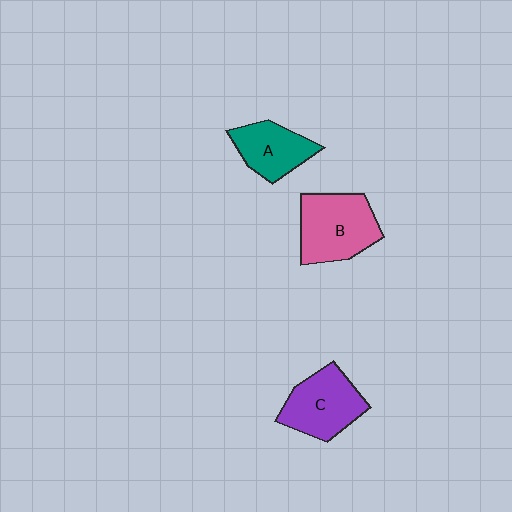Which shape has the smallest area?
Shape A (teal).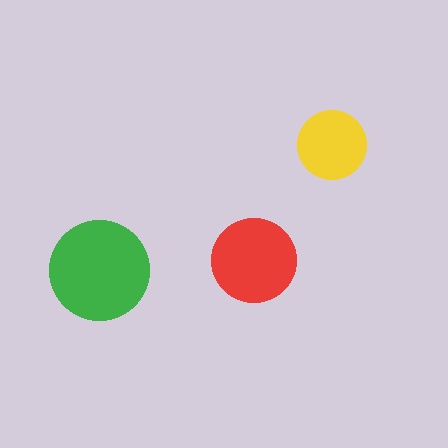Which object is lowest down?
The green circle is bottommost.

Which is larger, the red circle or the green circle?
The green one.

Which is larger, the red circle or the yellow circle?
The red one.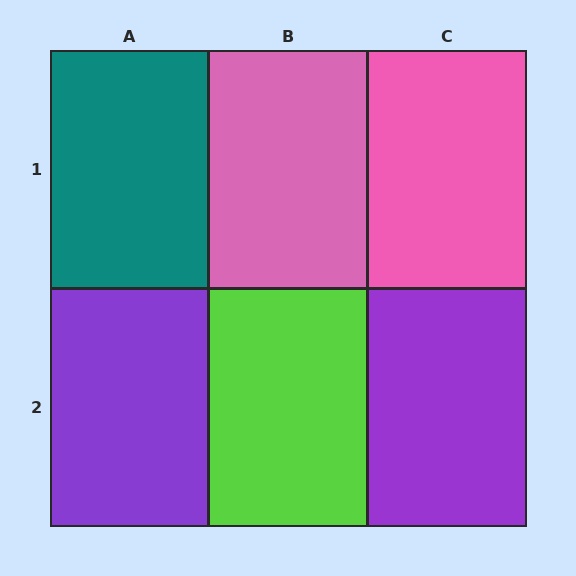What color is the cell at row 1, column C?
Pink.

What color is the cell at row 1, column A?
Teal.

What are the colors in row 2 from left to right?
Purple, lime, purple.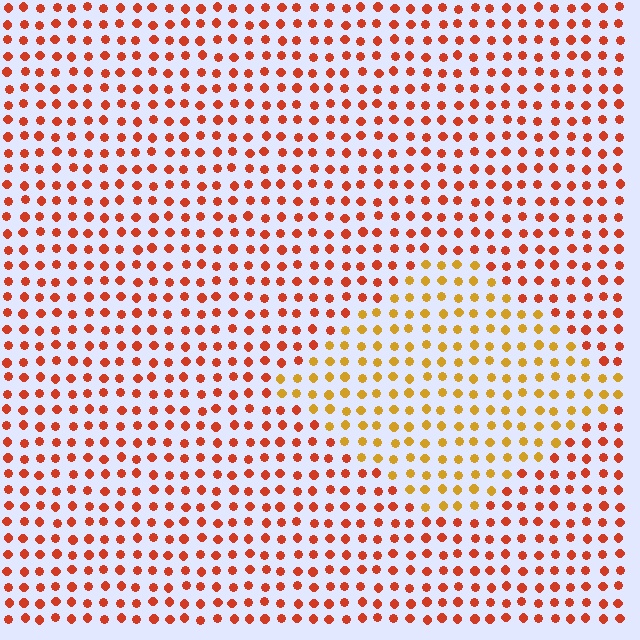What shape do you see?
I see a diamond.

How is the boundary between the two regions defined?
The boundary is defined purely by a slight shift in hue (about 35 degrees). Spacing, size, and orientation are identical on both sides.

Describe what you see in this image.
The image is filled with small red elements in a uniform arrangement. A diamond-shaped region is visible where the elements are tinted to a slightly different hue, forming a subtle color boundary.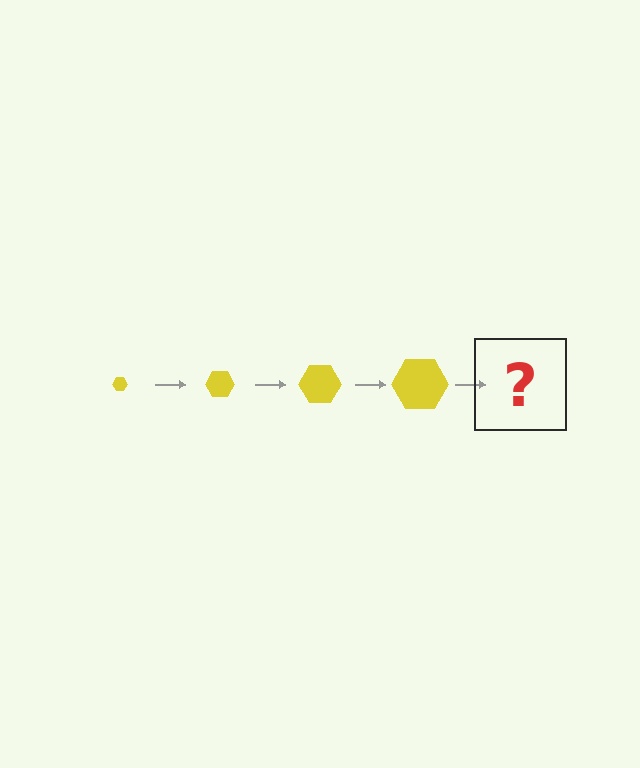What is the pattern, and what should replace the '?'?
The pattern is that the hexagon gets progressively larger each step. The '?' should be a yellow hexagon, larger than the previous one.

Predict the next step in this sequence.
The next step is a yellow hexagon, larger than the previous one.